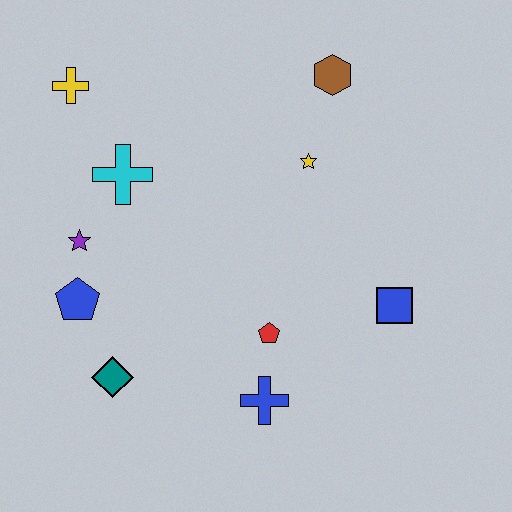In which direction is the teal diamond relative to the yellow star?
The teal diamond is below the yellow star.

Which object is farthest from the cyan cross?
The blue square is farthest from the cyan cross.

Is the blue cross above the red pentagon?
No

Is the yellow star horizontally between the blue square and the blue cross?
Yes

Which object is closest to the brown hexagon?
The yellow star is closest to the brown hexagon.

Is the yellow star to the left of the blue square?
Yes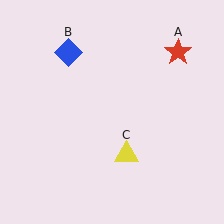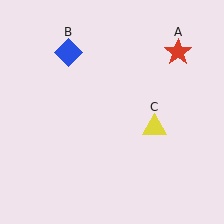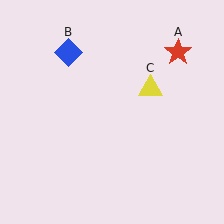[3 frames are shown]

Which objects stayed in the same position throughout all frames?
Red star (object A) and blue diamond (object B) remained stationary.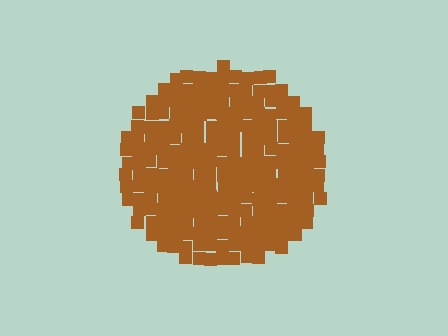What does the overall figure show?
The overall figure shows a circle.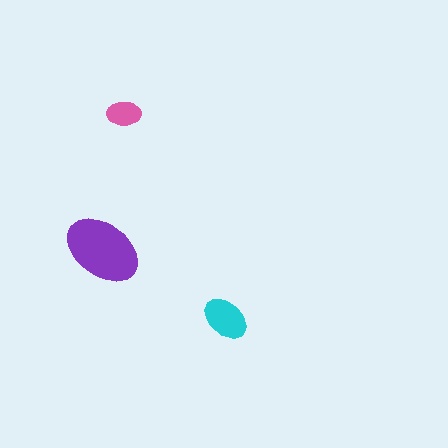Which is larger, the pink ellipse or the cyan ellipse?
The cyan one.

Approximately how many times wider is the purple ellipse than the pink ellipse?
About 2 times wider.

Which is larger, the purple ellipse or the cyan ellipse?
The purple one.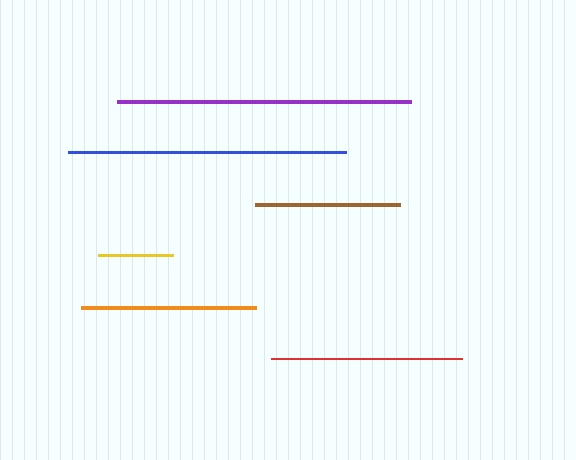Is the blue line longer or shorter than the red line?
The blue line is longer than the red line.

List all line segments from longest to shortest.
From longest to shortest: purple, blue, red, orange, brown, yellow.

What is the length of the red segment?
The red segment is approximately 192 pixels long.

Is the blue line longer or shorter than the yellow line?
The blue line is longer than the yellow line.